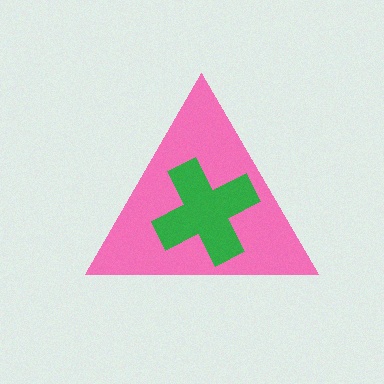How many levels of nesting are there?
2.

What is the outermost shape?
The pink triangle.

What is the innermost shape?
The green cross.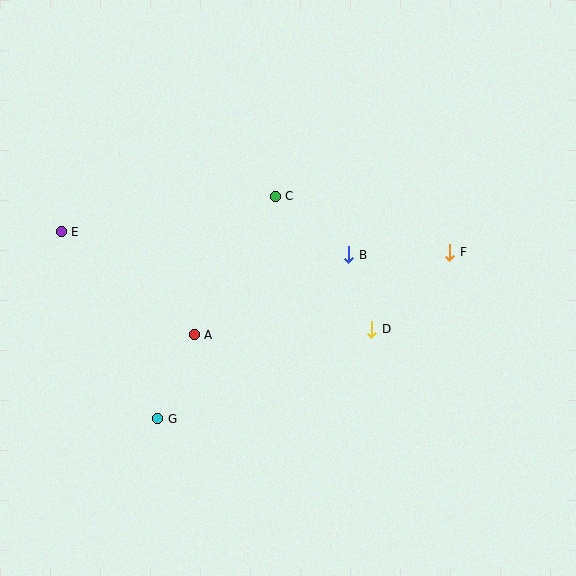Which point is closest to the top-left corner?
Point E is closest to the top-left corner.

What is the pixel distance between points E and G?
The distance between E and G is 210 pixels.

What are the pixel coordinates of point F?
Point F is at (450, 252).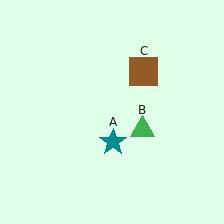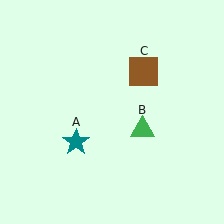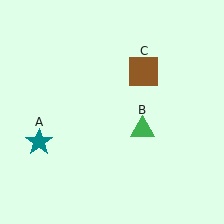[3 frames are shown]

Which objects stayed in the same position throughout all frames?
Green triangle (object B) and brown square (object C) remained stationary.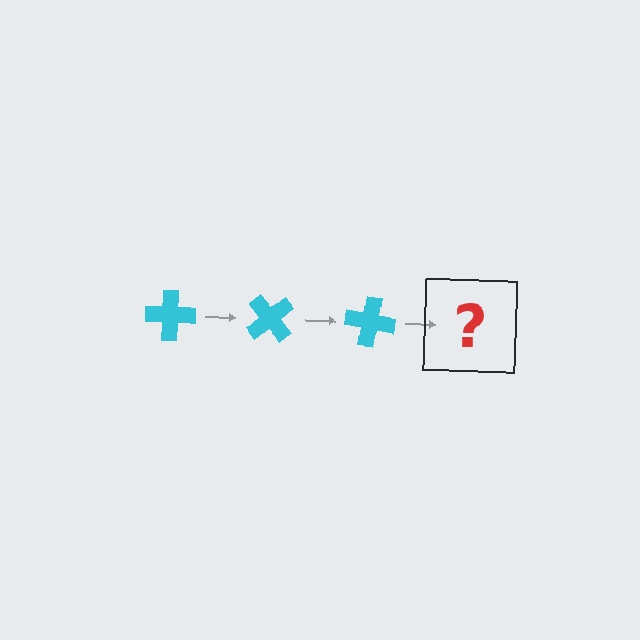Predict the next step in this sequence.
The next step is a cyan cross rotated 150 degrees.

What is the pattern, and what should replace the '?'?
The pattern is that the cross rotates 50 degrees each step. The '?' should be a cyan cross rotated 150 degrees.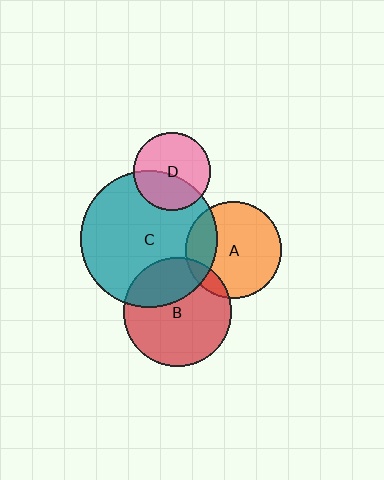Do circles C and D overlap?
Yes.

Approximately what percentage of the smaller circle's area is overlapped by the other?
Approximately 40%.